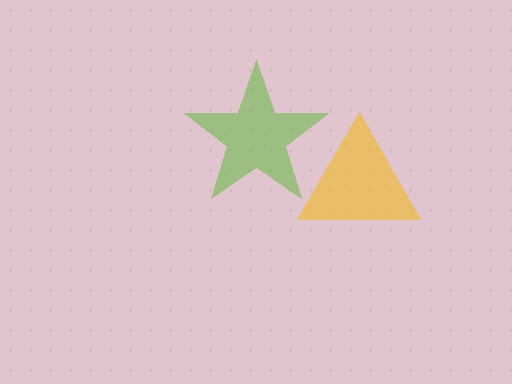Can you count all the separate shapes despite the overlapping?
Yes, there are 2 separate shapes.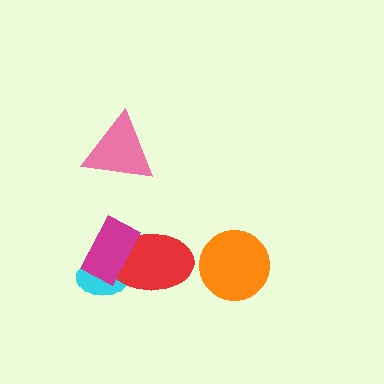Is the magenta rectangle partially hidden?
No, no other shape covers it.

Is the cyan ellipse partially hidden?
Yes, it is partially covered by another shape.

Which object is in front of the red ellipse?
The magenta rectangle is in front of the red ellipse.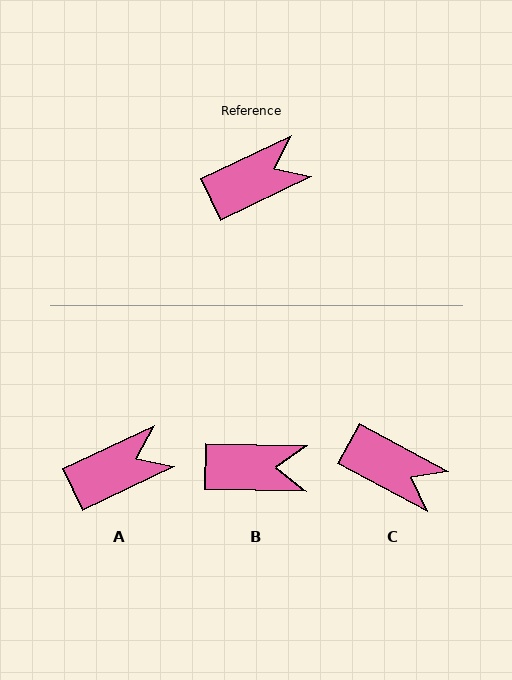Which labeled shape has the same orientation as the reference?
A.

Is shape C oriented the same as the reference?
No, it is off by about 54 degrees.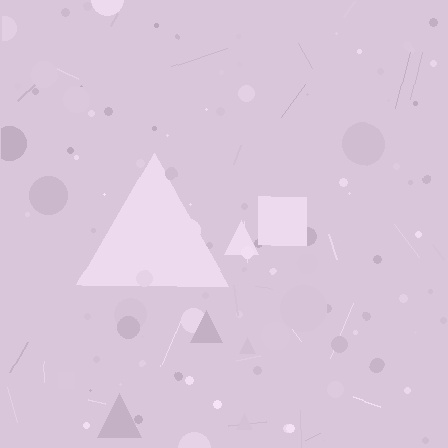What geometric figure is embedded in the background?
A triangle is embedded in the background.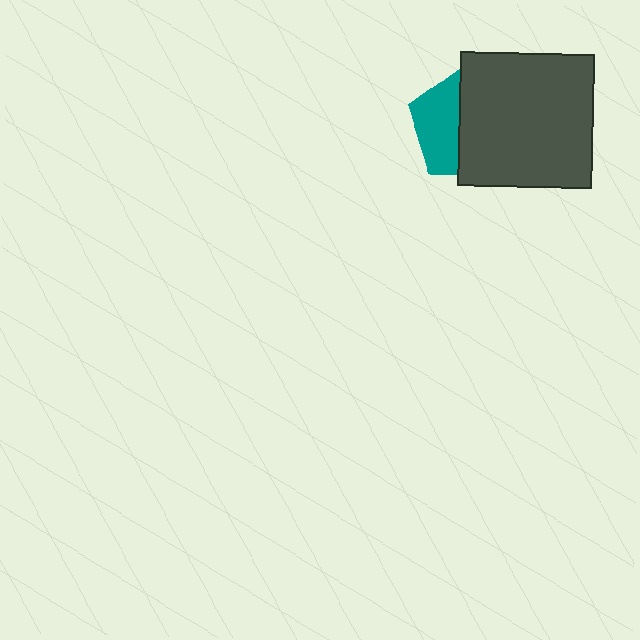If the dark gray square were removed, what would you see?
You would see the complete teal pentagon.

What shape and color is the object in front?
The object in front is a dark gray square.